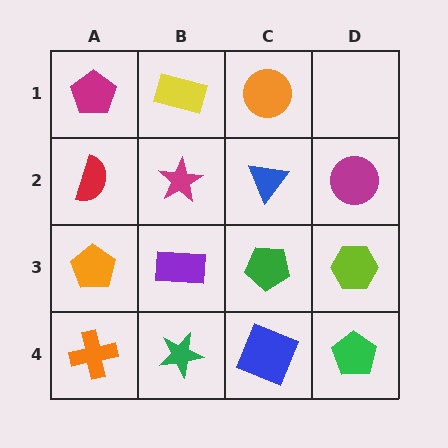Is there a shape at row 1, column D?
No, that cell is empty.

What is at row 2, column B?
A magenta star.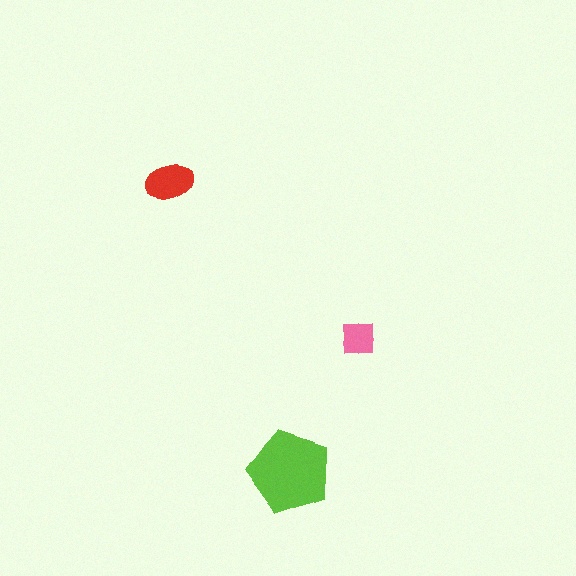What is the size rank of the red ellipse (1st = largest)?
2nd.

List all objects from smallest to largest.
The pink square, the red ellipse, the lime pentagon.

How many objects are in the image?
There are 3 objects in the image.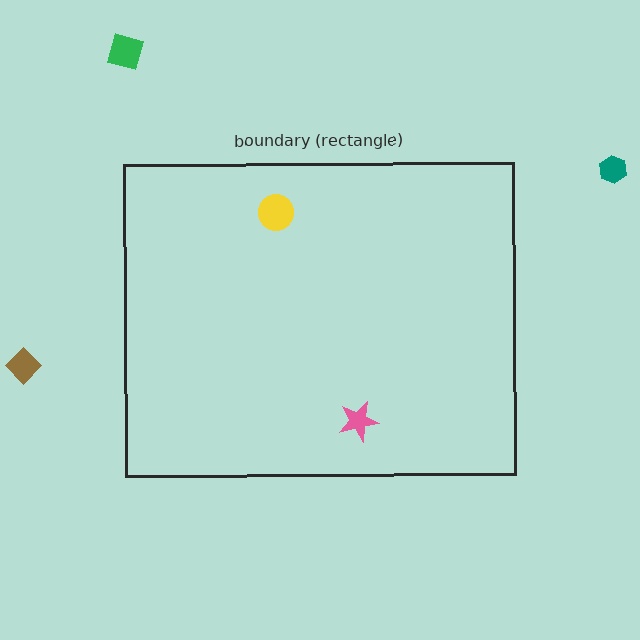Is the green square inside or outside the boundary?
Outside.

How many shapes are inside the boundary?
2 inside, 3 outside.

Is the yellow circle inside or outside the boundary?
Inside.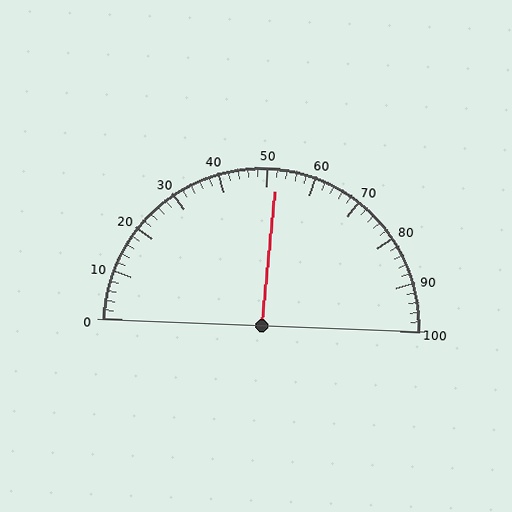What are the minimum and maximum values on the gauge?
The gauge ranges from 0 to 100.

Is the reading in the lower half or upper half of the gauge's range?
The reading is in the upper half of the range (0 to 100).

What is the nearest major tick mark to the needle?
The nearest major tick mark is 50.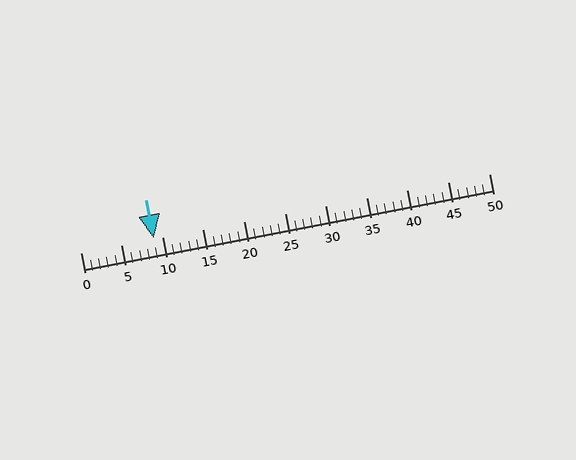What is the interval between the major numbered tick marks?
The major tick marks are spaced 5 units apart.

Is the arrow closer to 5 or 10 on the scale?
The arrow is closer to 10.